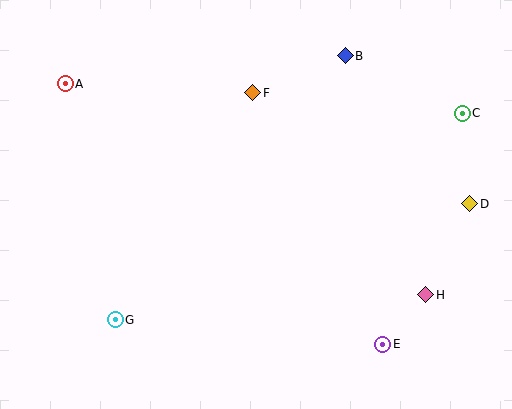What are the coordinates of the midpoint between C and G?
The midpoint between C and G is at (289, 216).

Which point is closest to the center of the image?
Point F at (253, 93) is closest to the center.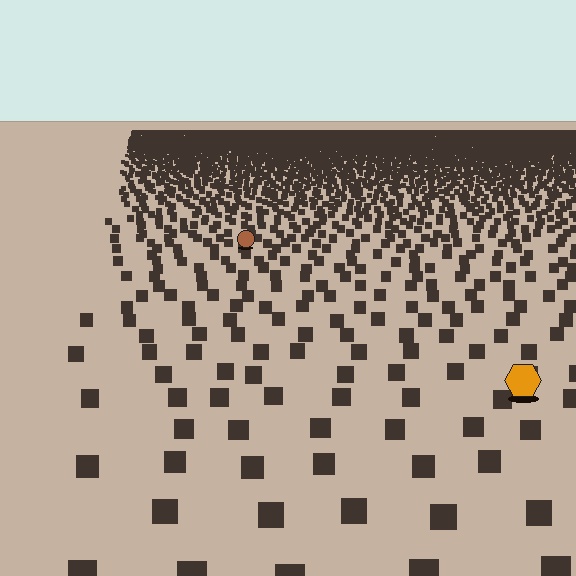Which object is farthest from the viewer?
The brown circle is farthest from the viewer. It appears smaller and the ground texture around it is denser.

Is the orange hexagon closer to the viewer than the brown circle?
Yes. The orange hexagon is closer — you can tell from the texture gradient: the ground texture is coarser near it.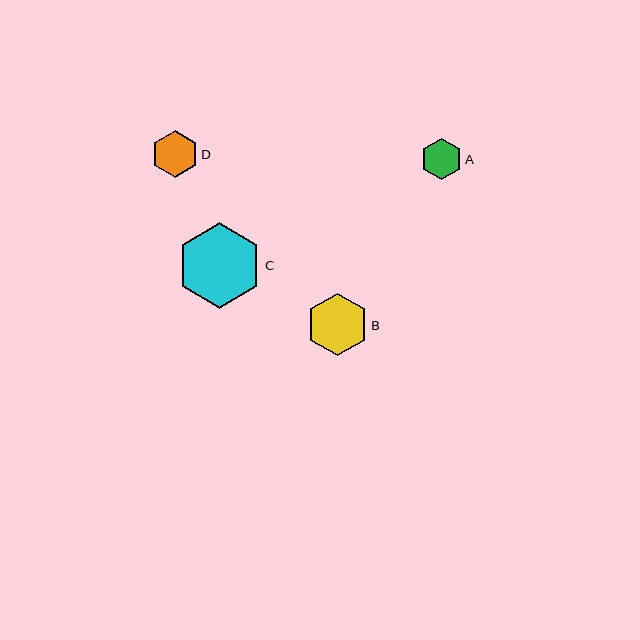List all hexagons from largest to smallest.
From largest to smallest: C, B, D, A.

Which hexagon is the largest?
Hexagon C is the largest with a size of approximately 85 pixels.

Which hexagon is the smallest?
Hexagon A is the smallest with a size of approximately 41 pixels.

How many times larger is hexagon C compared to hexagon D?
Hexagon C is approximately 1.8 times the size of hexagon D.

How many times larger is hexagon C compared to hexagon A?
Hexagon C is approximately 2.1 times the size of hexagon A.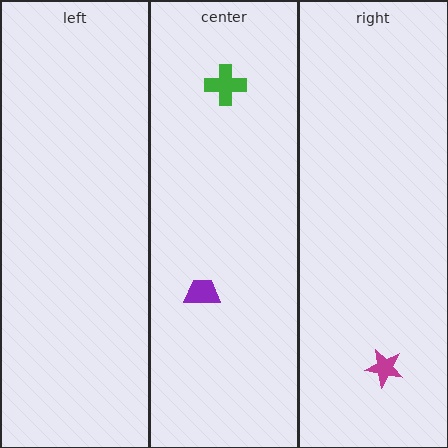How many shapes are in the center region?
2.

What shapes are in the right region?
The magenta star.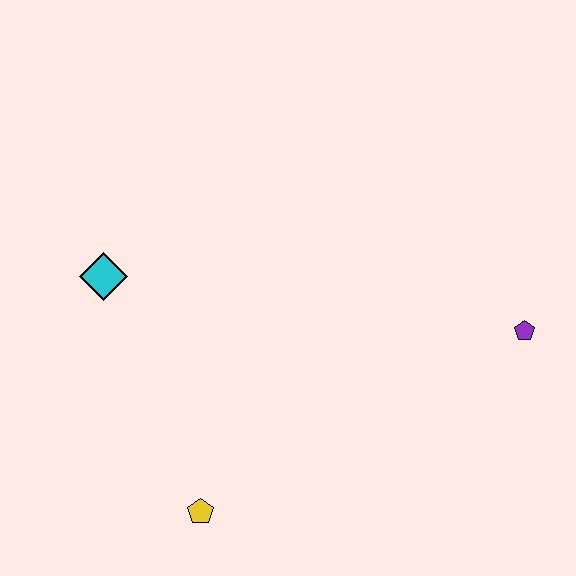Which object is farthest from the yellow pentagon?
The purple pentagon is farthest from the yellow pentagon.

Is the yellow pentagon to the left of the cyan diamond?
No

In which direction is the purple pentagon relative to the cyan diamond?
The purple pentagon is to the right of the cyan diamond.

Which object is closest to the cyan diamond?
The yellow pentagon is closest to the cyan diamond.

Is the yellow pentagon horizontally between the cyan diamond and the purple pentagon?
Yes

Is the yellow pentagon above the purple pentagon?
No